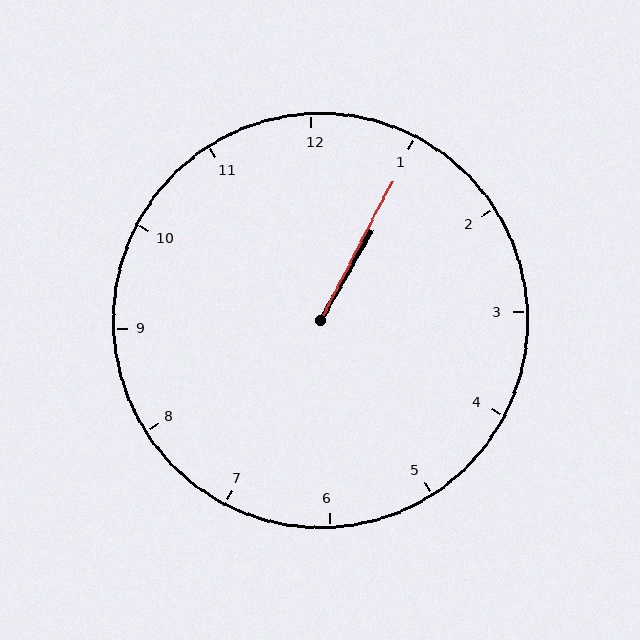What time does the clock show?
1:05.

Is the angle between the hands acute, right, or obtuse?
It is acute.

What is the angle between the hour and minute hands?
Approximately 2 degrees.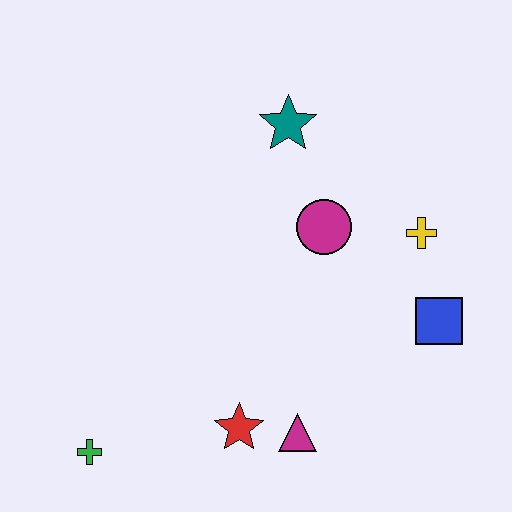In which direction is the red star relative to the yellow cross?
The red star is below the yellow cross.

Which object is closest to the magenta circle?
The yellow cross is closest to the magenta circle.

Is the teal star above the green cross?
Yes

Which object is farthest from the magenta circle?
The green cross is farthest from the magenta circle.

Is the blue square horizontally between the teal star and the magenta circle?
No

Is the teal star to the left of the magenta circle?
Yes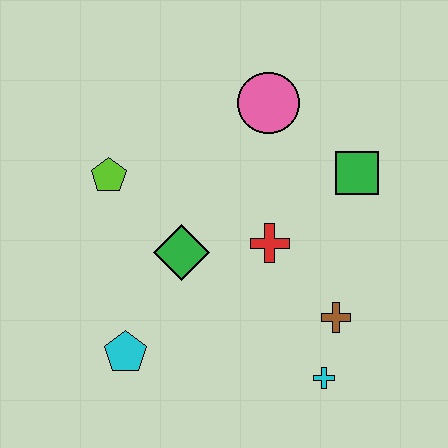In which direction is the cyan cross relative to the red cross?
The cyan cross is below the red cross.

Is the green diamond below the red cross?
Yes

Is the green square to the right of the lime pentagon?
Yes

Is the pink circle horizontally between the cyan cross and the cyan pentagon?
Yes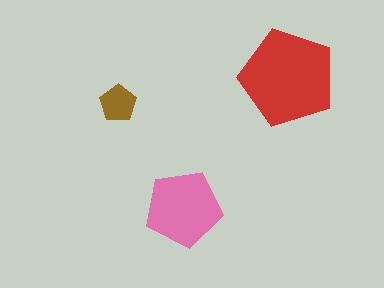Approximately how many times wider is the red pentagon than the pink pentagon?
About 1.5 times wider.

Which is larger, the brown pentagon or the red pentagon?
The red one.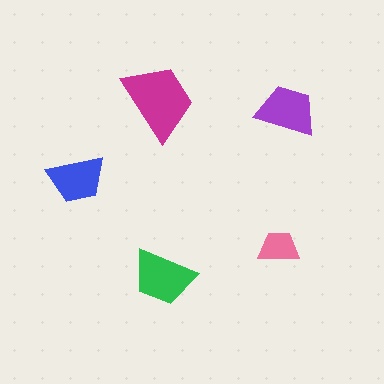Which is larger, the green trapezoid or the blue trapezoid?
The green one.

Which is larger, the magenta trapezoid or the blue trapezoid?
The magenta one.